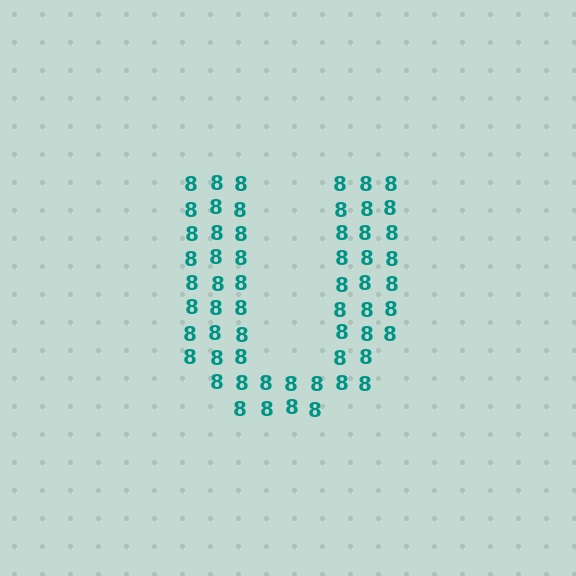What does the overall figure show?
The overall figure shows the letter U.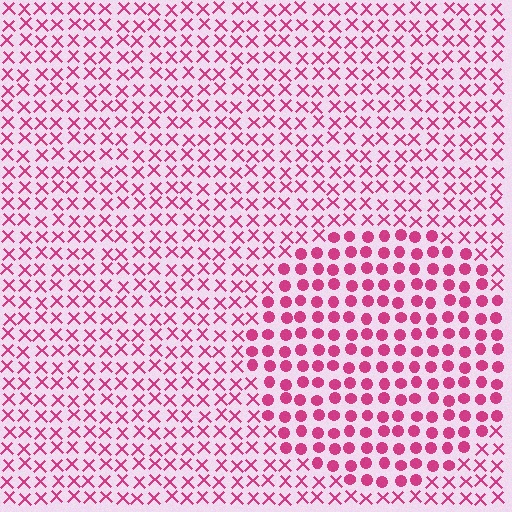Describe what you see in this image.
The image is filled with small magenta elements arranged in a uniform grid. A circle-shaped region contains circles, while the surrounding area contains X marks. The boundary is defined purely by the change in element shape.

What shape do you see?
I see a circle.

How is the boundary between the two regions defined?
The boundary is defined by a change in element shape: circles inside vs. X marks outside. All elements share the same color and spacing.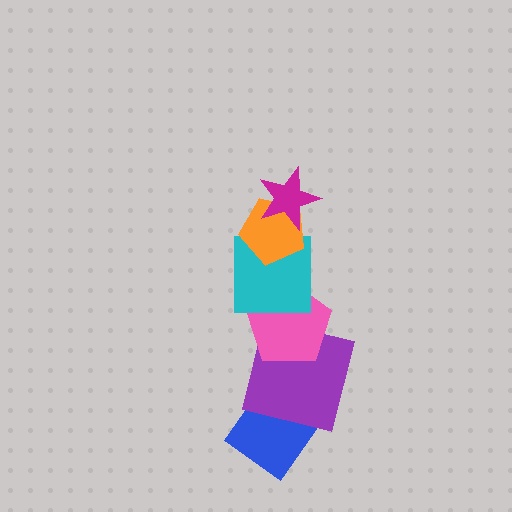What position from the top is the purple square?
The purple square is 5th from the top.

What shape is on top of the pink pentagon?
The cyan square is on top of the pink pentagon.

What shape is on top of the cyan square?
The orange pentagon is on top of the cyan square.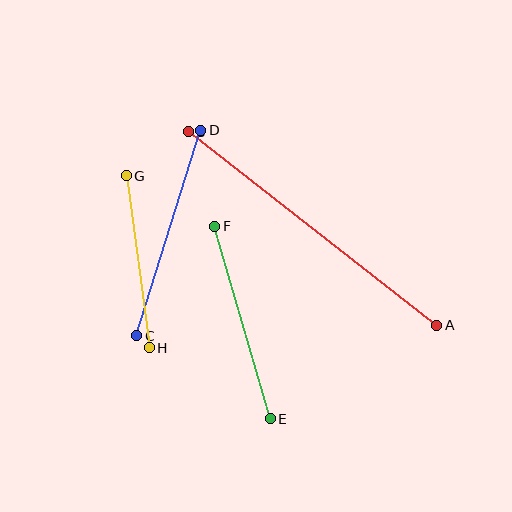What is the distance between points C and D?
The distance is approximately 215 pixels.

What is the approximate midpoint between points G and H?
The midpoint is at approximately (138, 262) pixels.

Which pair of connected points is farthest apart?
Points A and B are farthest apart.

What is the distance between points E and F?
The distance is approximately 200 pixels.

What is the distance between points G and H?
The distance is approximately 174 pixels.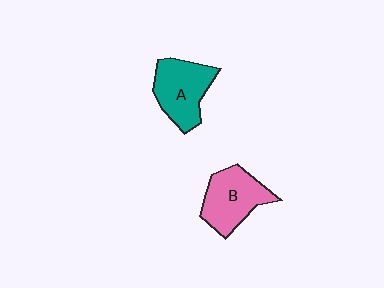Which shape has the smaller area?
Shape A (teal).